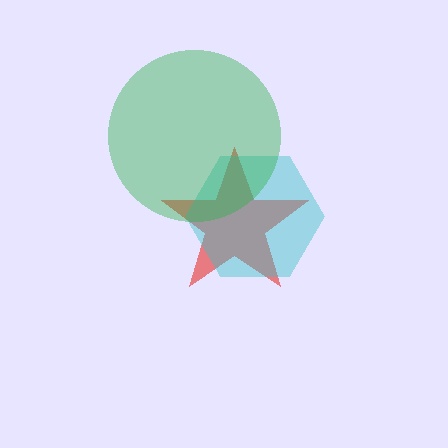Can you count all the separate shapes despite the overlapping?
Yes, there are 3 separate shapes.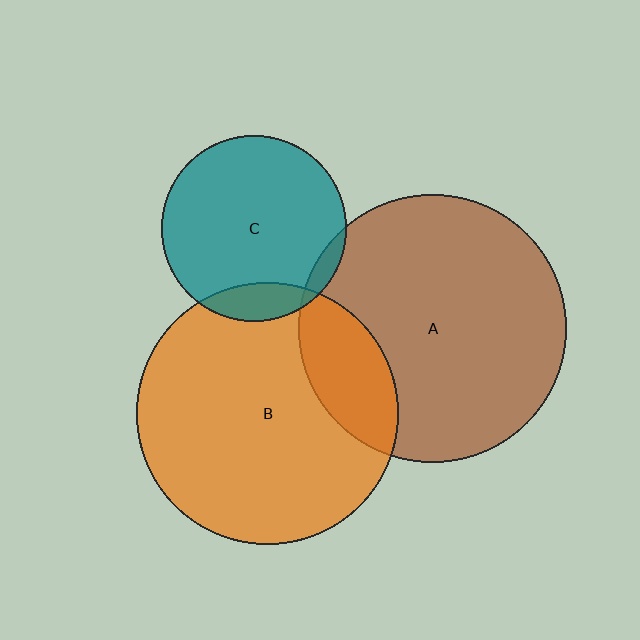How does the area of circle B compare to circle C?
Approximately 2.0 times.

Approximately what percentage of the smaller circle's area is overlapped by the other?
Approximately 10%.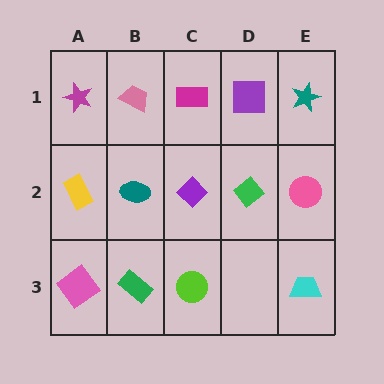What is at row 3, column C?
A lime circle.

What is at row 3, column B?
A green rectangle.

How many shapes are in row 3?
4 shapes.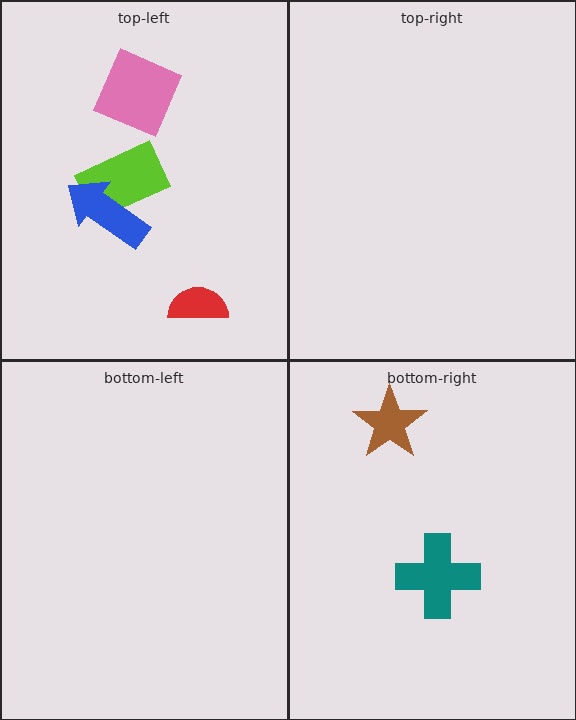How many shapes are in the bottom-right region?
2.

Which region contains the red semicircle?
The top-left region.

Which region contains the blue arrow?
The top-left region.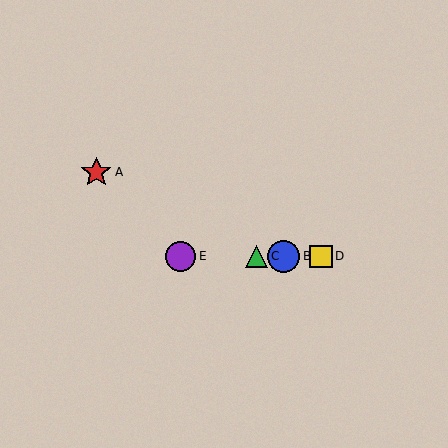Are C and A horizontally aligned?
No, C is at y≈256 and A is at y≈172.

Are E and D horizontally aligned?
Yes, both are at y≈256.